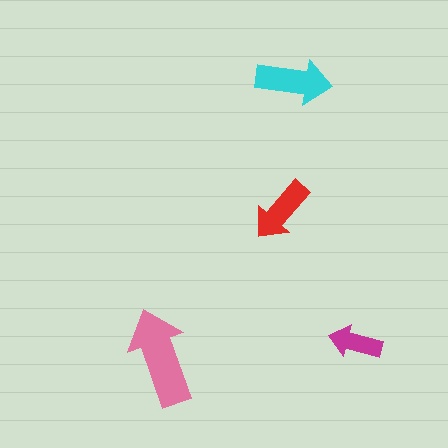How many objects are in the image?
There are 4 objects in the image.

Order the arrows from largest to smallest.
the pink one, the cyan one, the red one, the magenta one.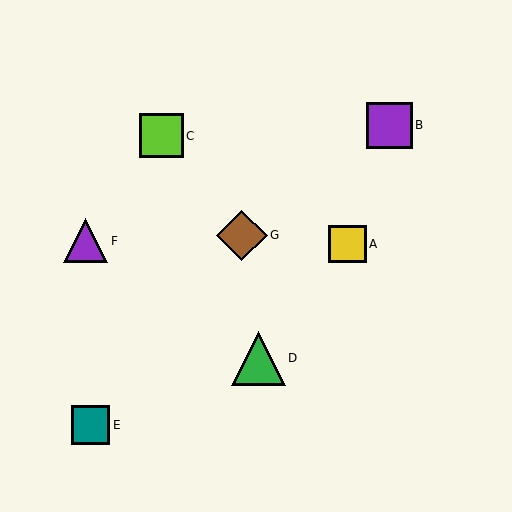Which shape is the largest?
The green triangle (labeled D) is the largest.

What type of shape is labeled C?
Shape C is a lime square.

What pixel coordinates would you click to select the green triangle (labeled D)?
Click at (259, 358) to select the green triangle D.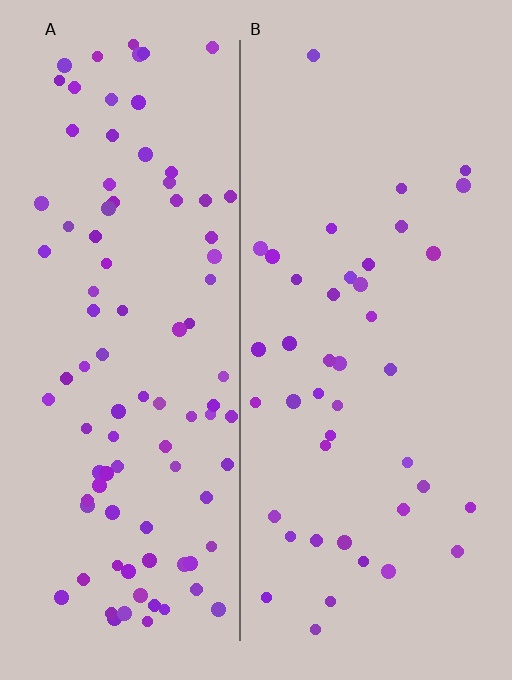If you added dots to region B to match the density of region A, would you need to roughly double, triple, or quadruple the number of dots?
Approximately double.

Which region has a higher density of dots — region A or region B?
A (the left).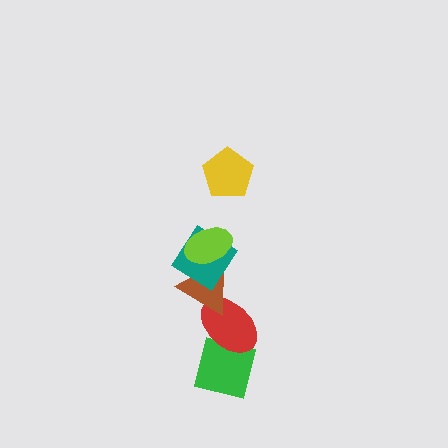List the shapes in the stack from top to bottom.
From top to bottom: the yellow pentagon, the lime ellipse, the teal diamond, the brown triangle, the red ellipse, the green square.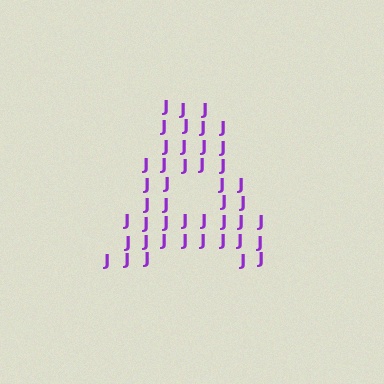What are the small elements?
The small elements are letter J's.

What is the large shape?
The large shape is the letter A.